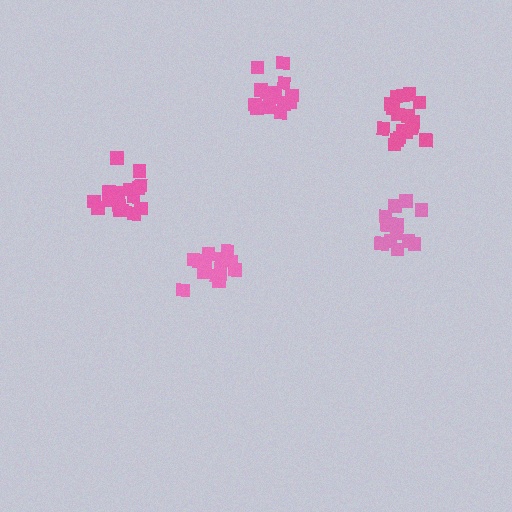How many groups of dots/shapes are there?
There are 5 groups.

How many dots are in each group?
Group 1: 15 dots, Group 2: 17 dots, Group 3: 18 dots, Group 4: 15 dots, Group 5: 14 dots (79 total).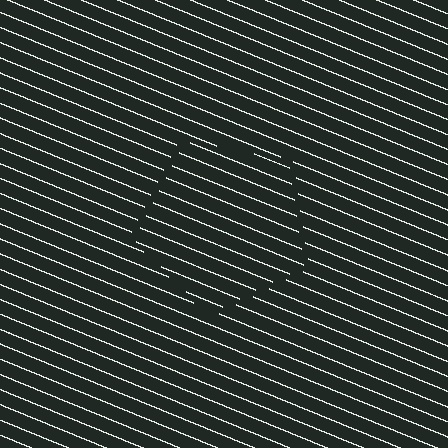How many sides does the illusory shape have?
5 sides — the line-ends trace a pentagon.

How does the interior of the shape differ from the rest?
The interior of the shape contains the same grating, shifted by half a period — the contour is defined by the phase discontinuity where line-ends from the inner and outer gratings abut.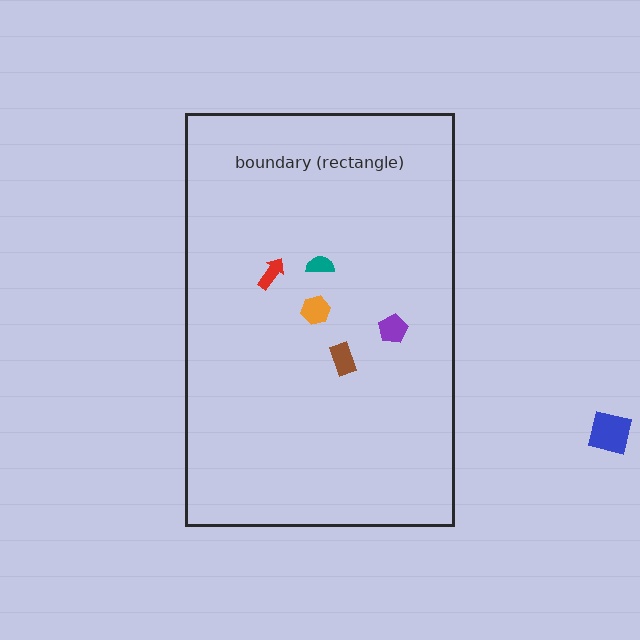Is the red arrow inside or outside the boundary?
Inside.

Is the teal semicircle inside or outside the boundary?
Inside.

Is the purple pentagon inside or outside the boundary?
Inside.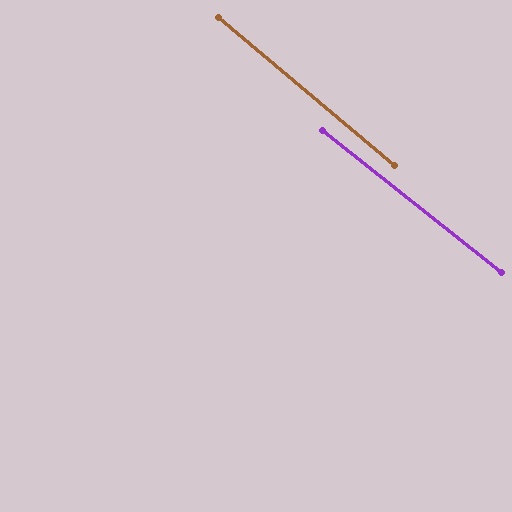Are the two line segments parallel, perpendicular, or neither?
Parallel — their directions differ by only 1.7°.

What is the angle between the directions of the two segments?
Approximately 2 degrees.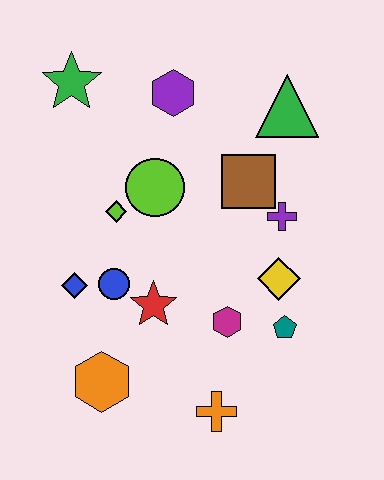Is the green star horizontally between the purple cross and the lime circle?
No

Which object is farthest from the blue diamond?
The green triangle is farthest from the blue diamond.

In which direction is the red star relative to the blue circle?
The red star is to the right of the blue circle.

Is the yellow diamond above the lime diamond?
No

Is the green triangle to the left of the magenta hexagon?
No